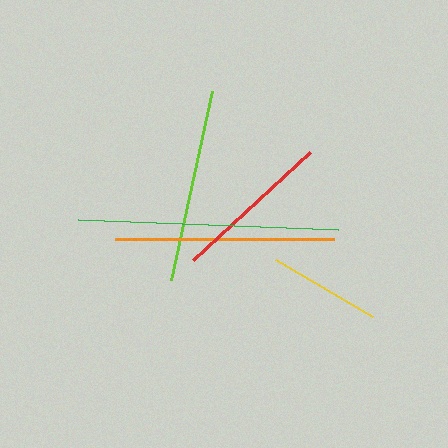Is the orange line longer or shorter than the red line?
The orange line is longer than the red line.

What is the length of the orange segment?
The orange segment is approximately 219 pixels long.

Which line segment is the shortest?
The yellow line is the shortest at approximately 113 pixels.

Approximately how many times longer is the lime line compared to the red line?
The lime line is approximately 1.2 times the length of the red line.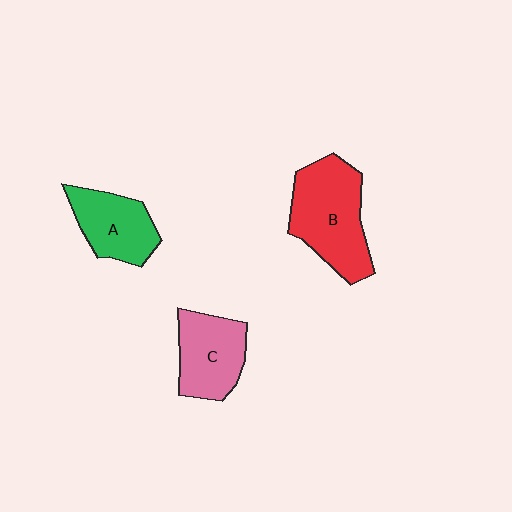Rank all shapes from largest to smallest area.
From largest to smallest: B (red), C (pink), A (green).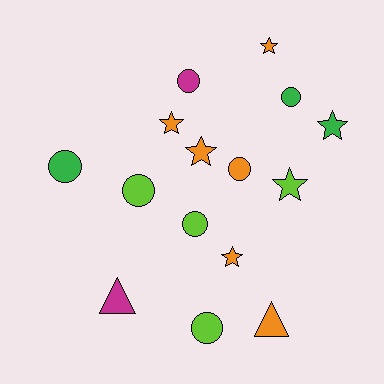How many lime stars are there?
There is 1 lime star.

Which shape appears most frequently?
Circle, with 7 objects.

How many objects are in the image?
There are 15 objects.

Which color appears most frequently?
Orange, with 6 objects.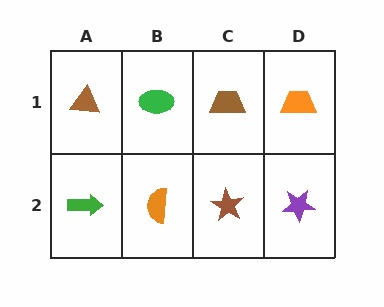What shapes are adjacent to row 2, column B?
A green ellipse (row 1, column B), a green arrow (row 2, column A), a brown star (row 2, column C).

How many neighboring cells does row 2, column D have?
2.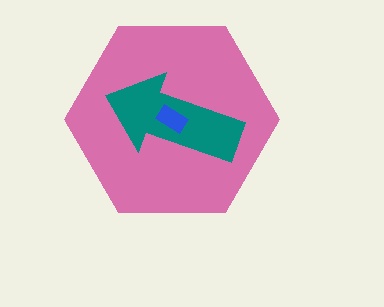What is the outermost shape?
The pink hexagon.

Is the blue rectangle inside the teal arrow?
Yes.